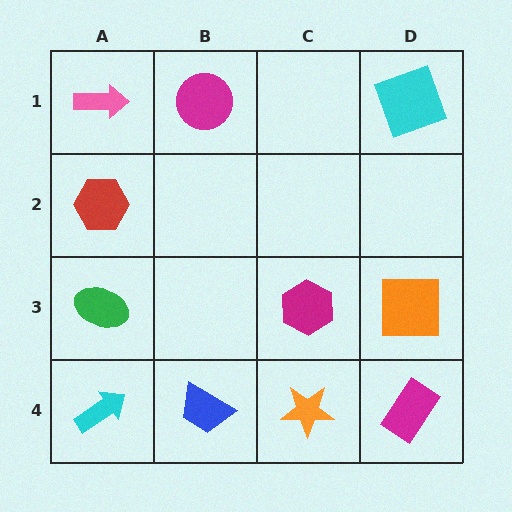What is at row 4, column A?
A cyan arrow.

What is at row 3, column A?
A green ellipse.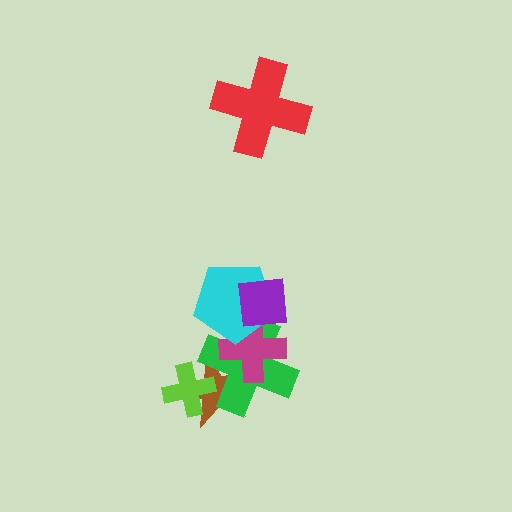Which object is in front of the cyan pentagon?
The purple square is in front of the cyan pentagon.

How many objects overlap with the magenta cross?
4 objects overlap with the magenta cross.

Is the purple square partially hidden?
No, no other shape covers it.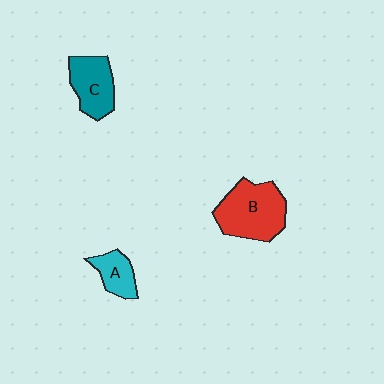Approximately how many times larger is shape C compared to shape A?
Approximately 1.6 times.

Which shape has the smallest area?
Shape A (cyan).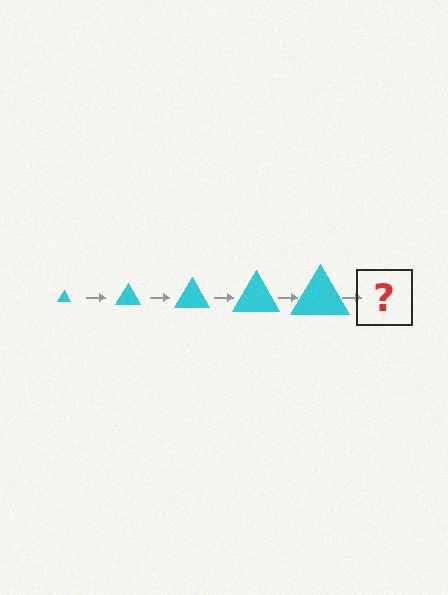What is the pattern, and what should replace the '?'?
The pattern is that the triangle gets progressively larger each step. The '?' should be a cyan triangle, larger than the previous one.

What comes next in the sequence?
The next element should be a cyan triangle, larger than the previous one.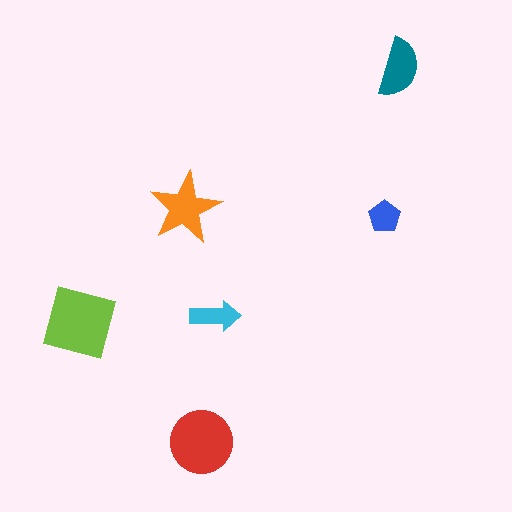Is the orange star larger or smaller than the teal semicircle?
Larger.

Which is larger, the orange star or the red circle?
The red circle.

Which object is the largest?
The lime square.